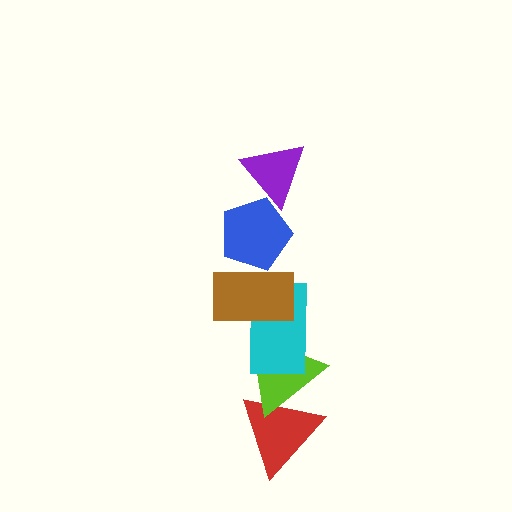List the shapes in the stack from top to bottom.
From top to bottom: the purple triangle, the blue pentagon, the brown rectangle, the cyan rectangle, the lime triangle, the red triangle.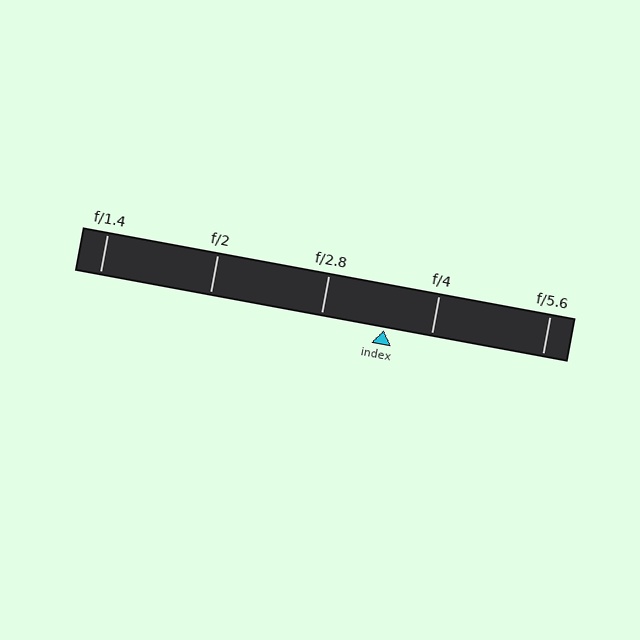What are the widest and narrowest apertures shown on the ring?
The widest aperture shown is f/1.4 and the narrowest is f/5.6.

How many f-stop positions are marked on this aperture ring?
There are 5 f-stop positions marked.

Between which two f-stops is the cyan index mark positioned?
The index mark is between f/2.8 and f/4.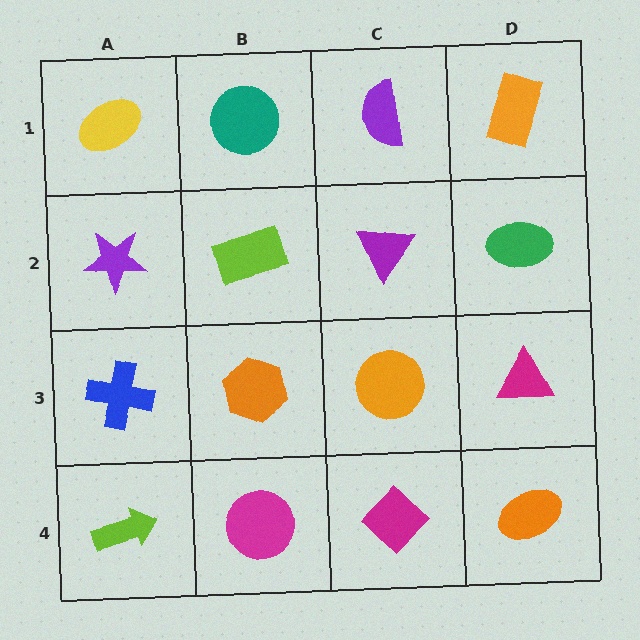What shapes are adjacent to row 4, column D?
A magenta triangle (row 3, column D), a magenta diamond (row 4, column C).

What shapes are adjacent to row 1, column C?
A purple triangle (row 2, column C), a teal circle (row 1, column B), an orange rectangle (row 1, column D).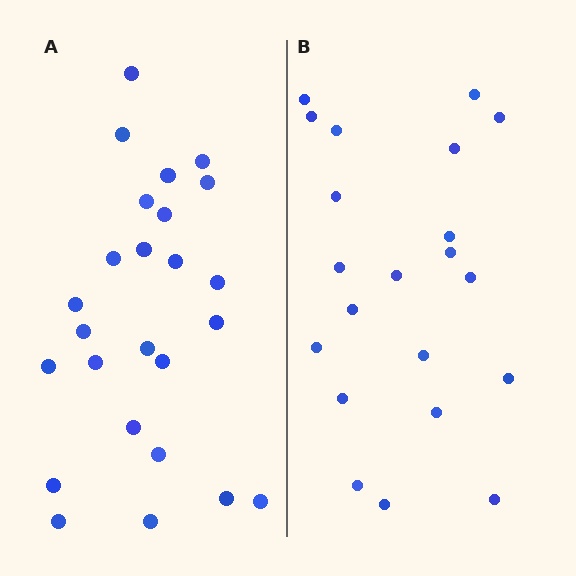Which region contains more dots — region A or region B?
Region A (the left region) has more dots.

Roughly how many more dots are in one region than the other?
Region A has about 4 more dots than region B.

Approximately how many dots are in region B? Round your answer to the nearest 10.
About 20 dots. (The exact count is 21, which rounds to 20.)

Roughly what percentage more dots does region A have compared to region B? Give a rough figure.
About 20% more.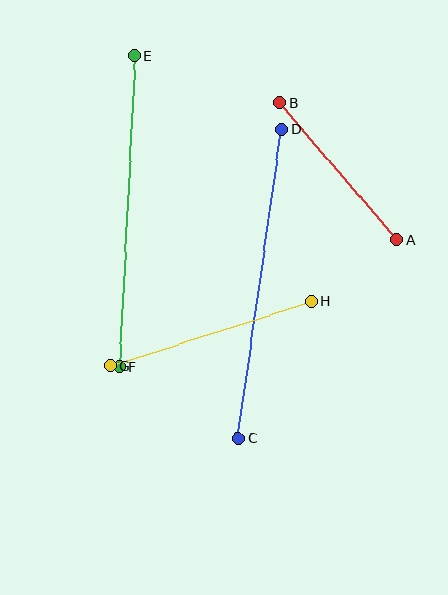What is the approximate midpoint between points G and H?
The midpoint is at approximately (211, 334) pixels.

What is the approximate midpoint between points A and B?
The midpoint is at approximately (338, 171) pixels.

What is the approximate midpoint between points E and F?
The midpoint is at approximately (127, 211) pixels.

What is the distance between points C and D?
The distance is approximately 312 pixels.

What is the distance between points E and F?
The distance is approximately 312 pixels.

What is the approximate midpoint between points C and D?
The midpoint is at approximately (260, 284) pixels.